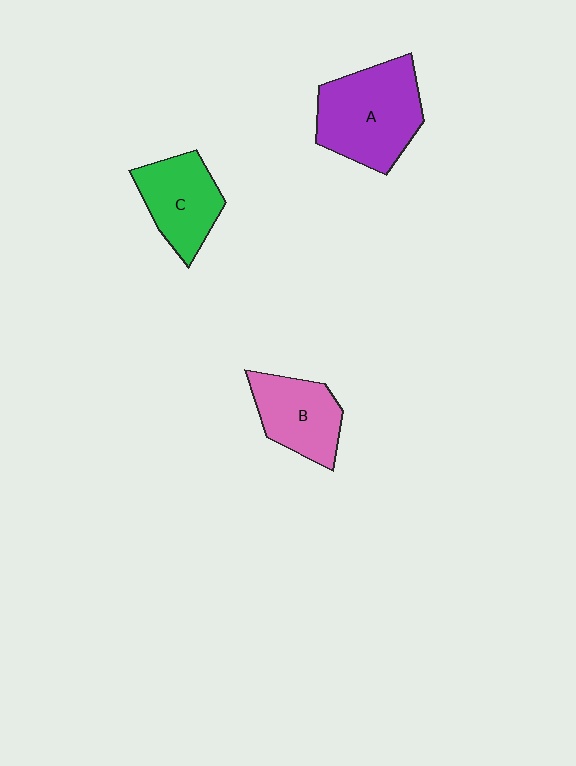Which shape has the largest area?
Shape A (purple).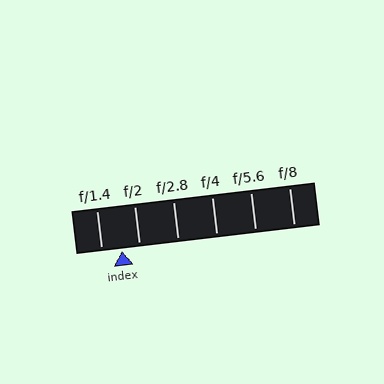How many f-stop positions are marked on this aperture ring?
There are 6 f-stop positions marked.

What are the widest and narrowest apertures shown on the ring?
The widest aperture shown is f/1.4 and the narrowest is f/8.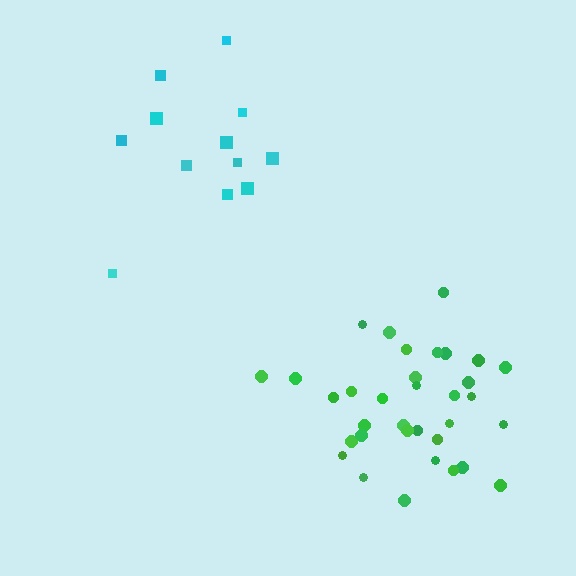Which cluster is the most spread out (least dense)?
Cyan.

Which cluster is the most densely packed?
Green.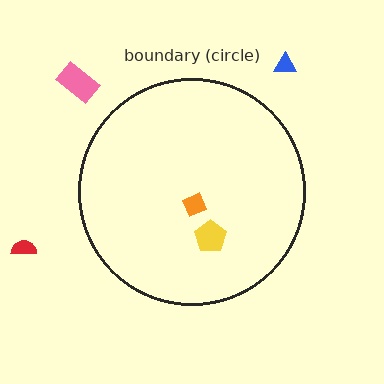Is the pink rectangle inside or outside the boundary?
Outside.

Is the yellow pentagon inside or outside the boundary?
Inside.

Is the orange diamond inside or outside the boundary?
Inside.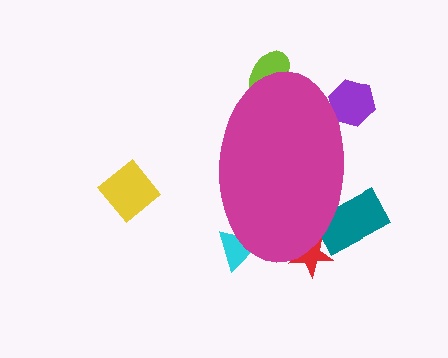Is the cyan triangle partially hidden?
Yes, the cyan triangle is partially hidden behind the magenta ellipse.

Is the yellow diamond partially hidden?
No, the yellow diamond is fully visible.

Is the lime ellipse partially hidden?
Yes, the lime ellipse is partially hidden behind the magenta ellipse.